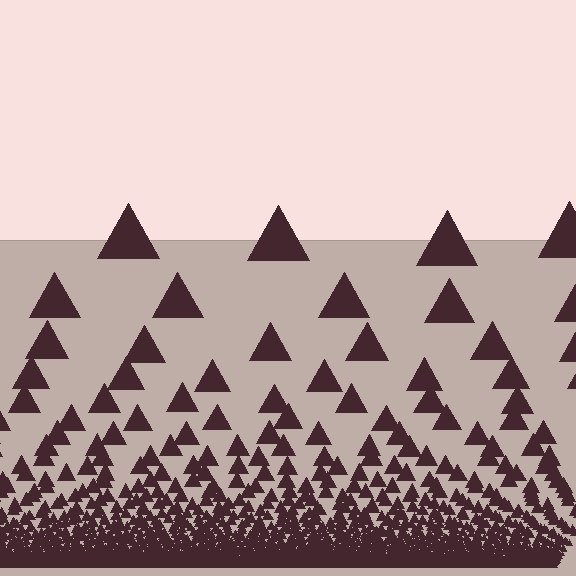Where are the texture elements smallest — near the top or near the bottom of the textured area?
Near the bottom.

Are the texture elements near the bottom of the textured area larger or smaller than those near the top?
Smaller. The gradient is inverted — elements near the bottom are smaller and denser.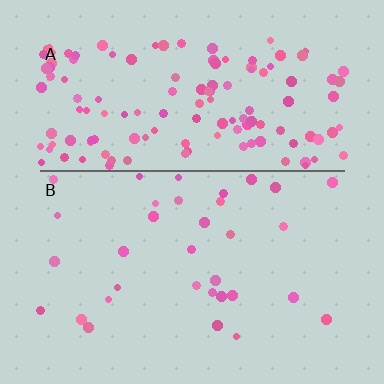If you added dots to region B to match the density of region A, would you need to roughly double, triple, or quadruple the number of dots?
Approximately quadruple.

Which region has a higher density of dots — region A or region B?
A (the top).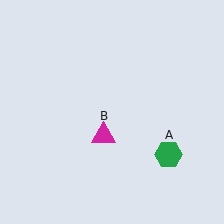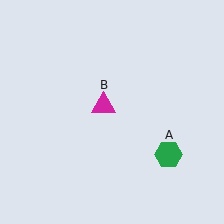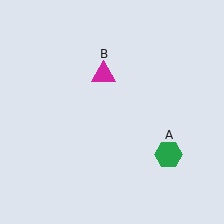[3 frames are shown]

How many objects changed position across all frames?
1 object changed position: magenta triangle (object B).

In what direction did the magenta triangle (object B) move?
The magenta triangle (object B) moved up.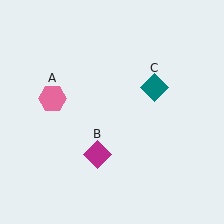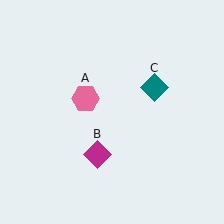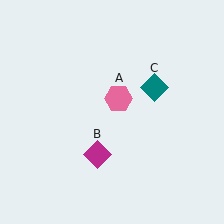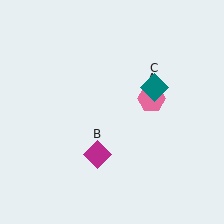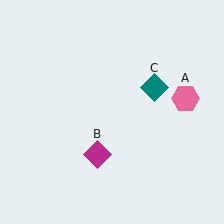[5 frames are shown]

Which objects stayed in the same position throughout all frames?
Magenta diamond (object B) and teal diamond (object C) remained stationary.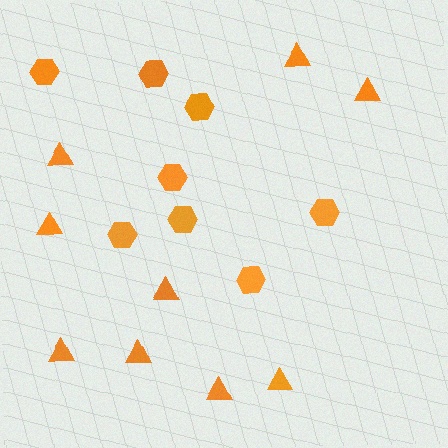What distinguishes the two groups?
There are 2 groups: one group of hexagons (8) and one group of triangles (9).